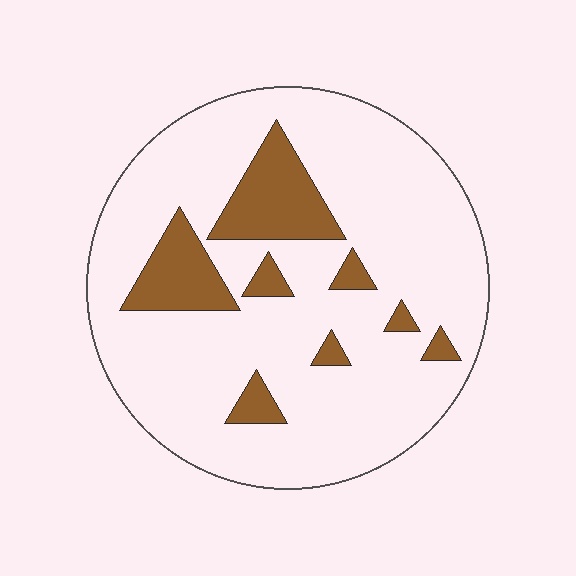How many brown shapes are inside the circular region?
8.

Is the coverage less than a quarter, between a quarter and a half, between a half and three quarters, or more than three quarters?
Less than a quarter.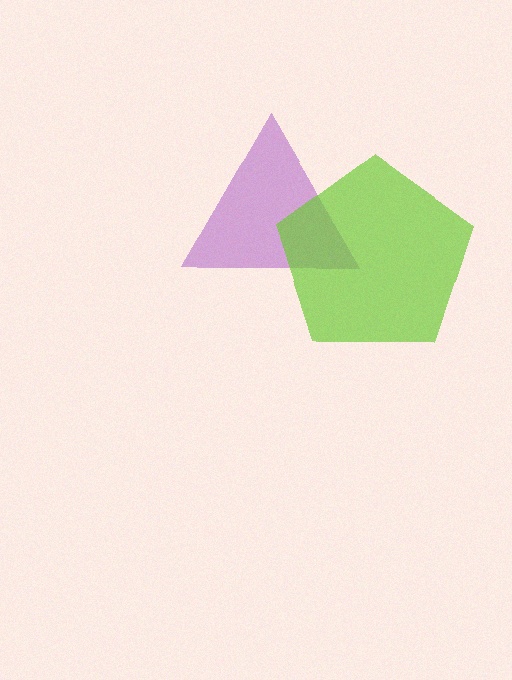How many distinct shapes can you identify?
There are 2 distinct shapes: a purple triangle, a lime pentagon.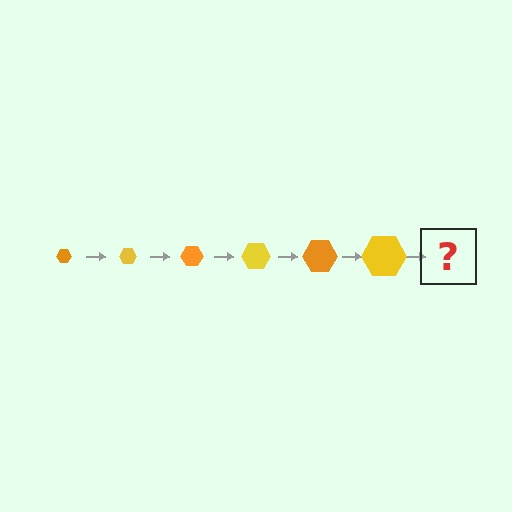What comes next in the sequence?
The next element should be an orange hexagon, larger than the previous one.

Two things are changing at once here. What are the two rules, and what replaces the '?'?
The two rules are that the hexagon grows larger each step and the color cycles through orange and yellow. The '?' should be an orange hexagon, larger than the previous one.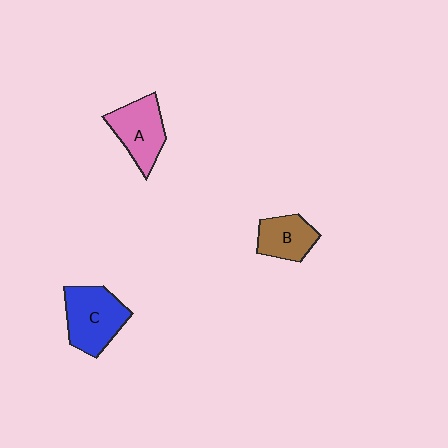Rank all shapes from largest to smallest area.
From largest to smallest: C (blue), A (pink), B (brown).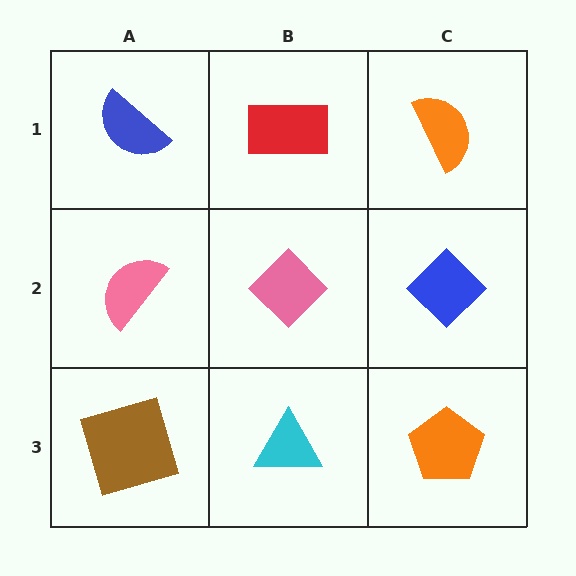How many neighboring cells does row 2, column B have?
4.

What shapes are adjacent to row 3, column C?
A blue diamond (row 2, column C), a cyan triangle (row 3, column B).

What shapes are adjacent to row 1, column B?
A pink diamond (row 2, column B), a blue semicircle (row 1, column A), an orange semicircle (row 1, column C).